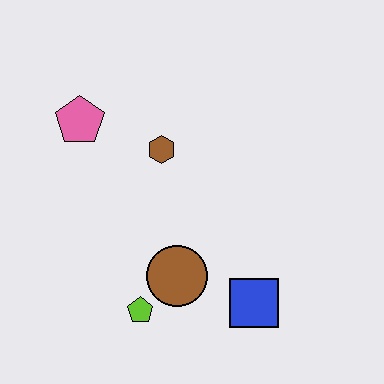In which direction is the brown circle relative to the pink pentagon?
The brown circle is below the pink pentagon.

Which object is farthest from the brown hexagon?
The blue square is farthest from the brown hexagon.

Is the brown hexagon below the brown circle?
No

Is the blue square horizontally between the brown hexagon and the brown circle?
No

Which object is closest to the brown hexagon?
The pink pentagon is closest to the brown hexagon.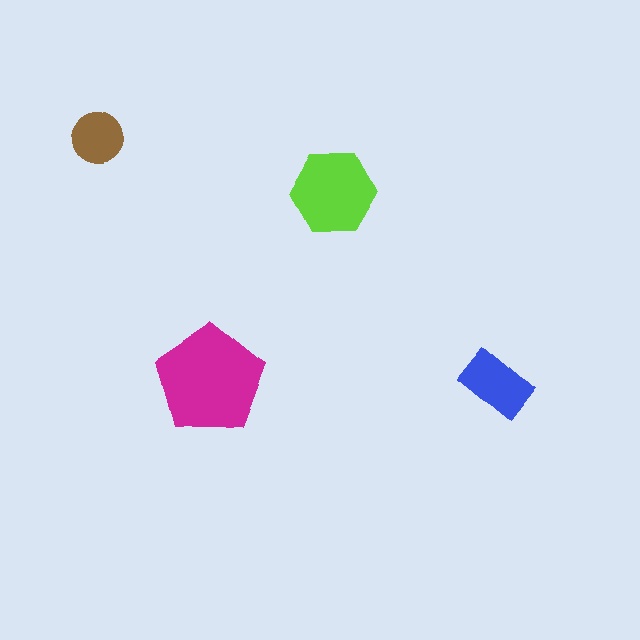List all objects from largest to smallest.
The magenta pentagon, the lime hexagon, the blue rectangle, the brown circle.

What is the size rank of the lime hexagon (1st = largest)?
2nd.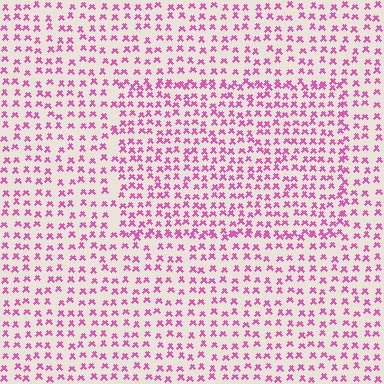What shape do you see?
I see a rectangle.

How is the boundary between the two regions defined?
The boundary is defined by a change in element density (approximately 1.5x ratio). All elements are the same color, size, and shape.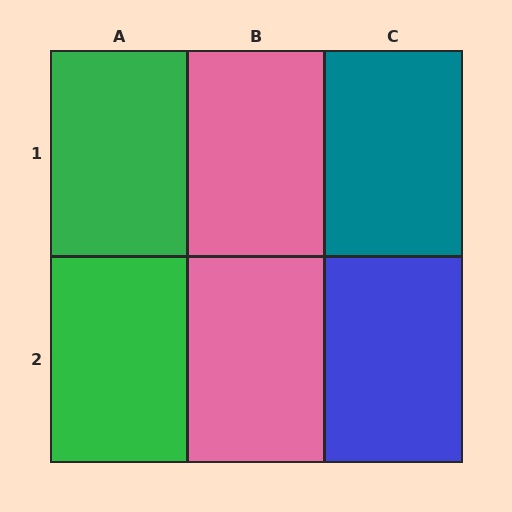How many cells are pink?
2 cells are pink.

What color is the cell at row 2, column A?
Green.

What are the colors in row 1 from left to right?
Green, pink, teal.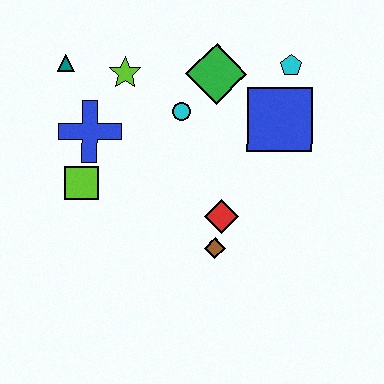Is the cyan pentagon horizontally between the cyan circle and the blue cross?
No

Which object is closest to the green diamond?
The cyan circle is closest to the green diamond.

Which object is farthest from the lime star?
The brown diamond is farthest from the lime star.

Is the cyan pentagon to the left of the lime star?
No